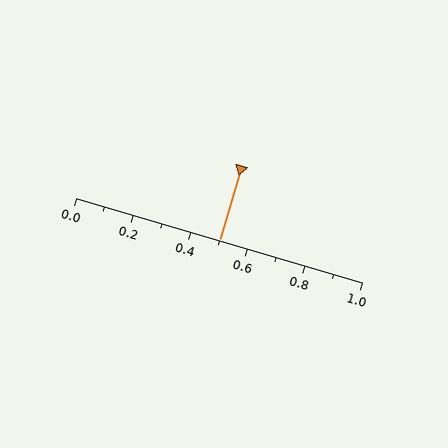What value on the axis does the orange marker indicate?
The marker indicates approximately 0.5.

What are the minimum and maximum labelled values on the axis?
The axis runs from 0.0 to 1.0.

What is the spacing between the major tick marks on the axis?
The major ticks are spaced 0.2 apart.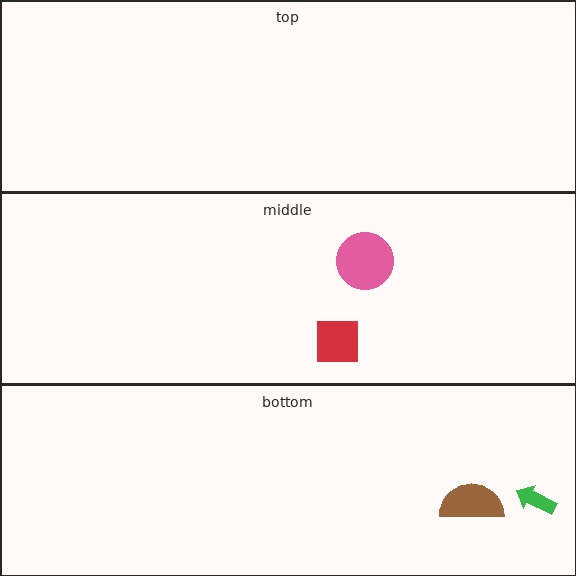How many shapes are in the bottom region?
2.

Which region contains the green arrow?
The bottom region.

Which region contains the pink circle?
The middle region.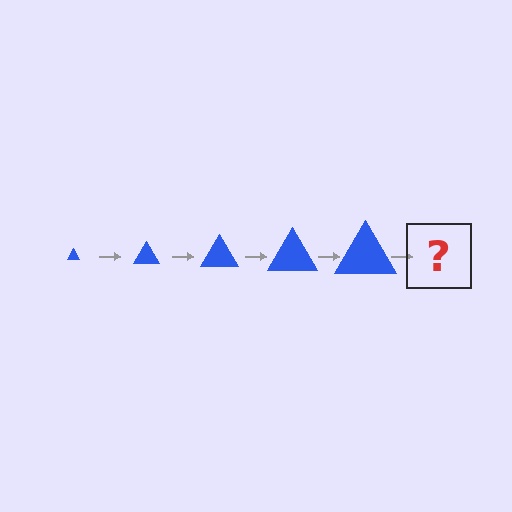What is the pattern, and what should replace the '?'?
The pattern is that the triangle gets progressively larger each step. The '?' should be a blue triangle, larger than the previous one.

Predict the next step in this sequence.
The next step is a blue triangle, larger than the previous one.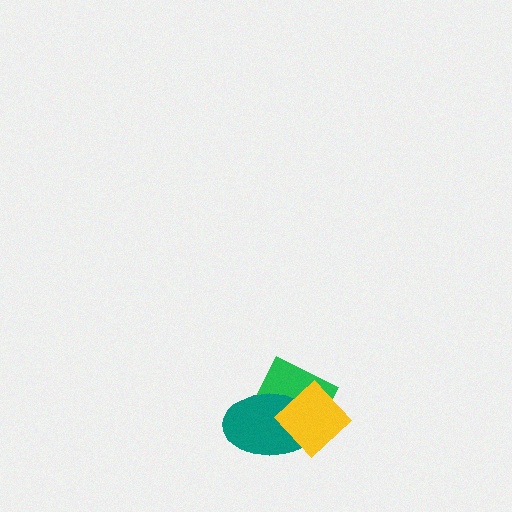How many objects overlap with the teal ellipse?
2 objects overlap with the teal ellipse.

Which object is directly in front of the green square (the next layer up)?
The teal ellipse is directly in front of the green square.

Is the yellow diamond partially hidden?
No, no other shape covers it.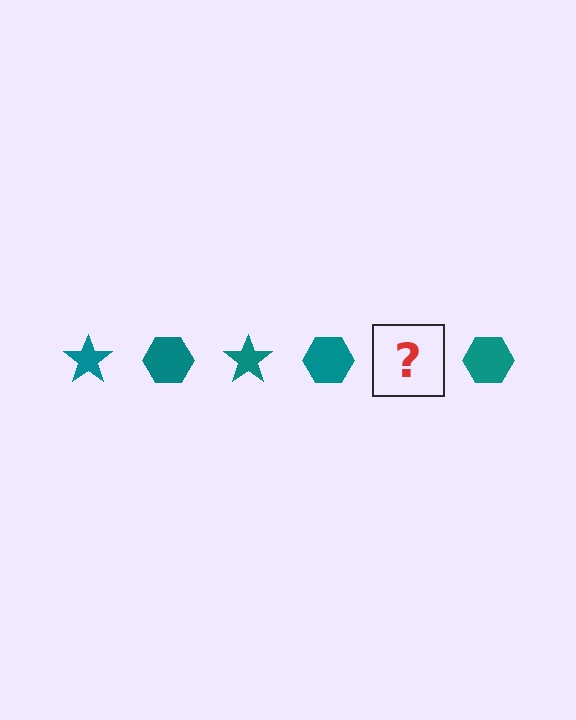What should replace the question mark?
The question mark should be replaced with a teal star.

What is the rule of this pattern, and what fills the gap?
The rule is that the pattern cycles through star, hexagon shapes in teal. The gap should be filled with a teal star.